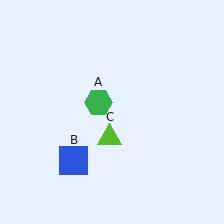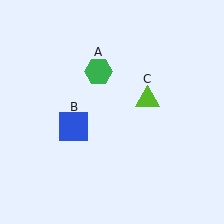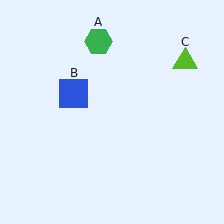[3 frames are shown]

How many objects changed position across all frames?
3 objects changed position: green hexagon (object A), blue square (object B), lime triangle (object C).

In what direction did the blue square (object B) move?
The blue square (object B) moved up.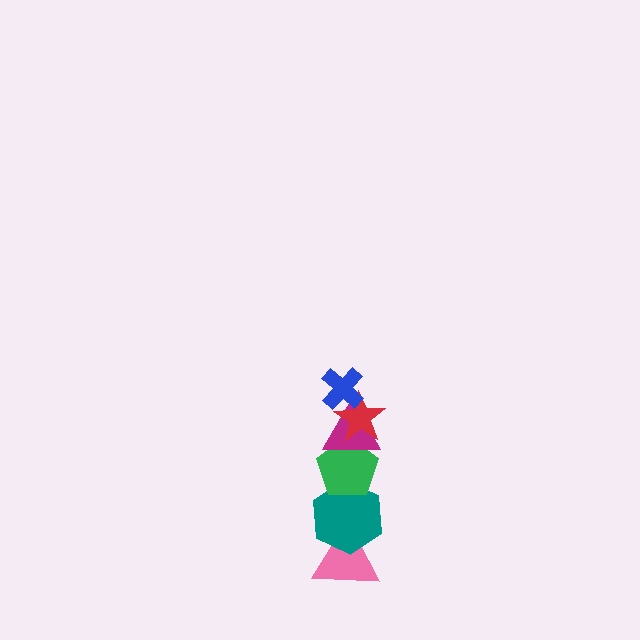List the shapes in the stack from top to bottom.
From top to bottom: the blue cross, the red star, the magenta triangle, the green pentagon, the teal hexagon, the pink triangle.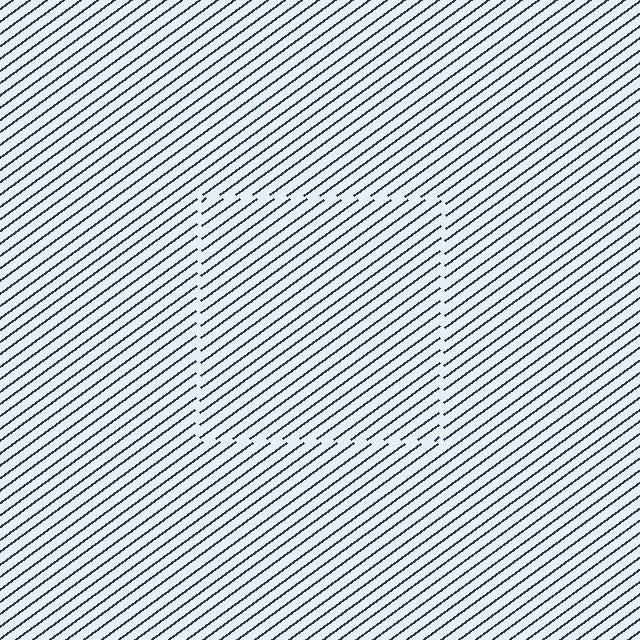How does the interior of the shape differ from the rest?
The interior of the shape contains the same grating, shifted by half a period — the contour is defined by the phase discontinuity where line-ends from the inner and outer gratings abut.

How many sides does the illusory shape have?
4 sides — the line-ends trace a square.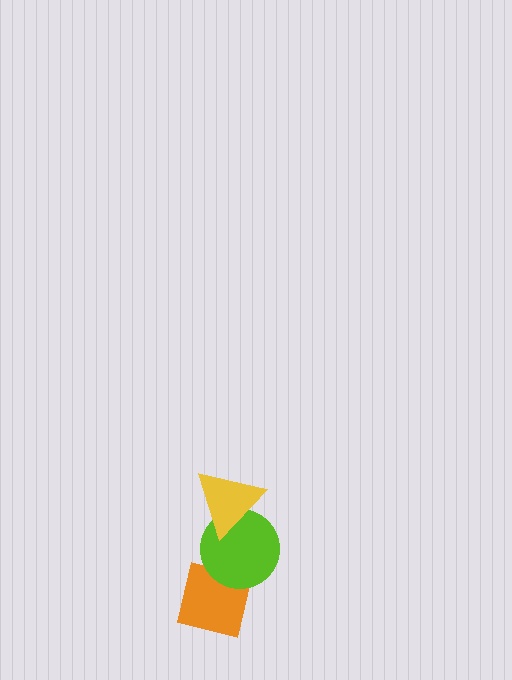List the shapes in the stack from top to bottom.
From top to bottom: the yellow triangle, the lime circle, the orange square.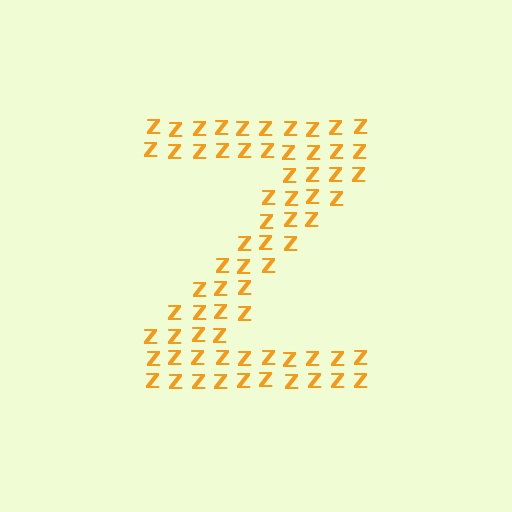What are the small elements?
The small elements are letter Z's.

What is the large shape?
The large shape is the letter Z.